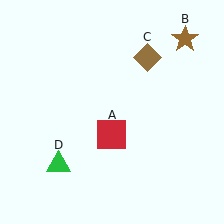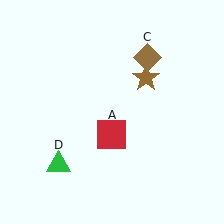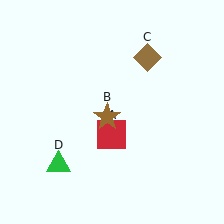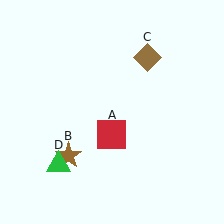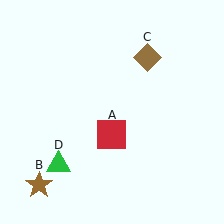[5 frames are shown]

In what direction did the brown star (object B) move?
The brown star (object B) moved down and to the left.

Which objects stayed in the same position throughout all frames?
Red square (object A) and brown diamond (object C) and green triangle (object D) remained stationary.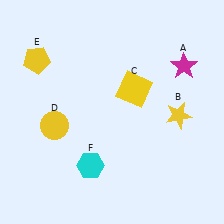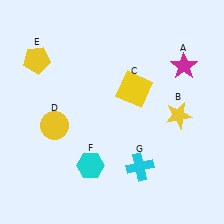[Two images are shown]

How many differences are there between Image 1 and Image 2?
There is 1 difference between the two images.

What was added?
A cyan cross (G) was added in Image 2.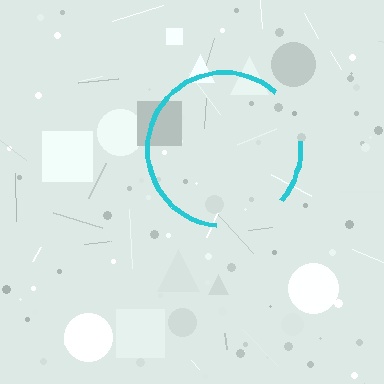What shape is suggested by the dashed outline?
The dashed outline suggests a circle.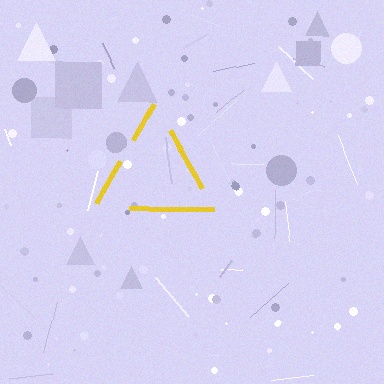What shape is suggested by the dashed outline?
The dashed outline suggests a triangle.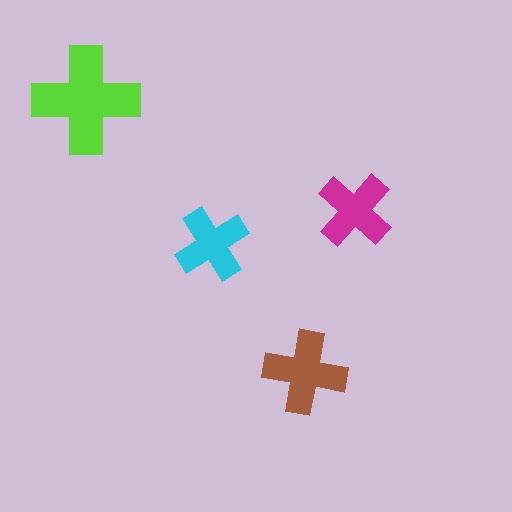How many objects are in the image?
There are 4 objects in the image.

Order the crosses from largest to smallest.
the lime one, the brown one, the magenta one, the cyan one.